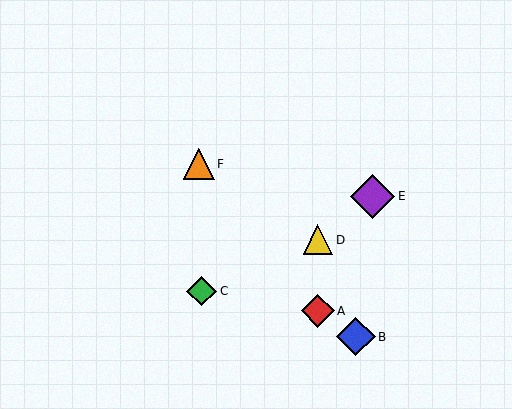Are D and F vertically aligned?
No, D is at x≈318 and F is at x≈199.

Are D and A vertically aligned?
Yes, both are at x≈318.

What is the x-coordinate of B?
Object B is at x≈356.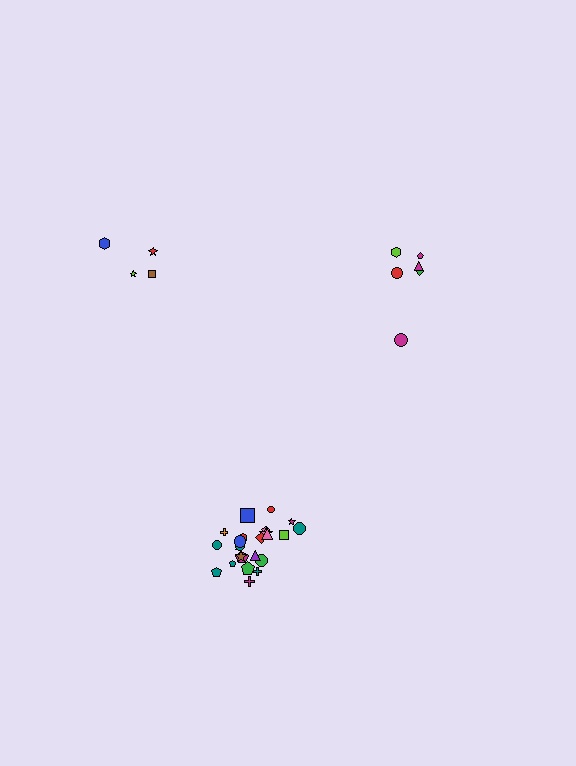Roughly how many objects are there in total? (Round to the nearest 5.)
Roughly 35 objects in total.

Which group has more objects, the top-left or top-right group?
The top-right group.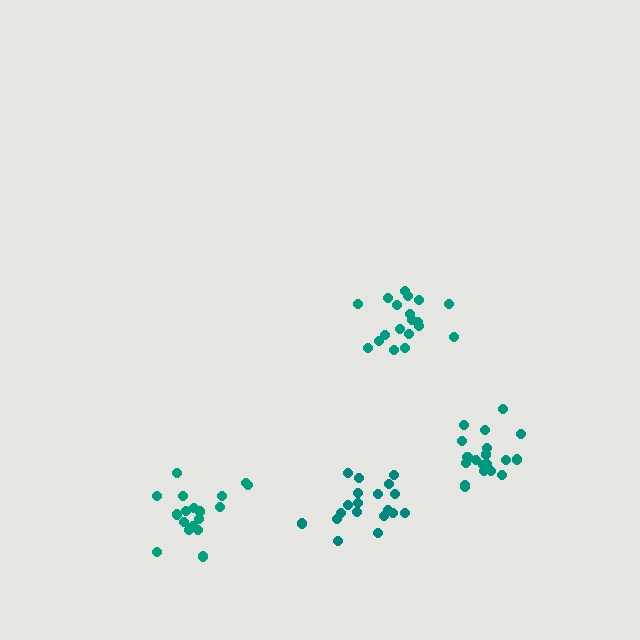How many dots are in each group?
Group 1: 19 dots, Group 2: 20 dots, Group 3: 18 dots, Group 4: 20 dots (77 total).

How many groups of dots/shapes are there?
There are 4 groups.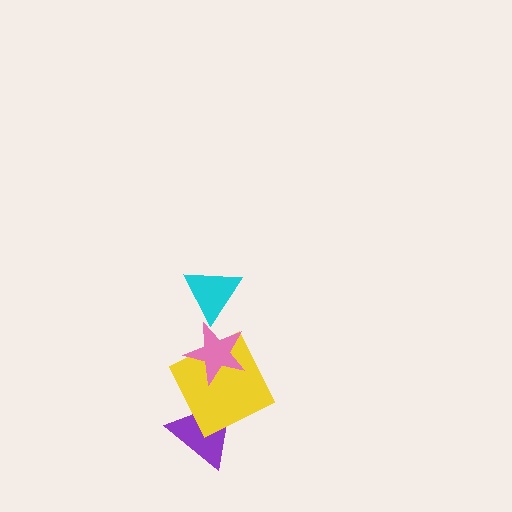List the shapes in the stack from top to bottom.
From top to bottom: the cyan triangle, the pink star, the yellow square, the purple triangle.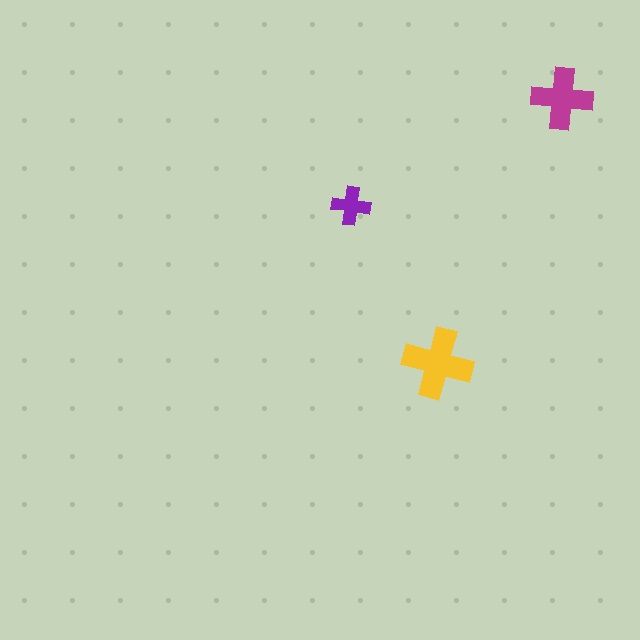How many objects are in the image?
There are 3 objects in the image.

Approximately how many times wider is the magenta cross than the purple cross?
About 1.5 times wider.